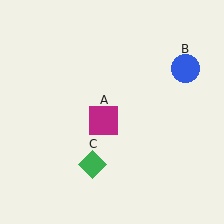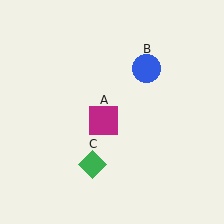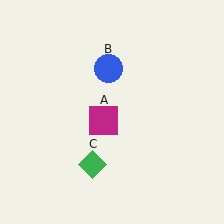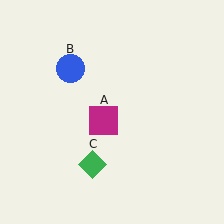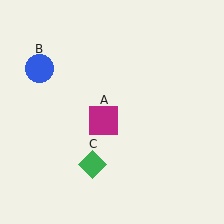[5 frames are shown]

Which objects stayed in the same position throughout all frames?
Magenta square (object A) and green diamond (object C) remained stationary.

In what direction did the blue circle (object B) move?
The blue circle (object B) moved left.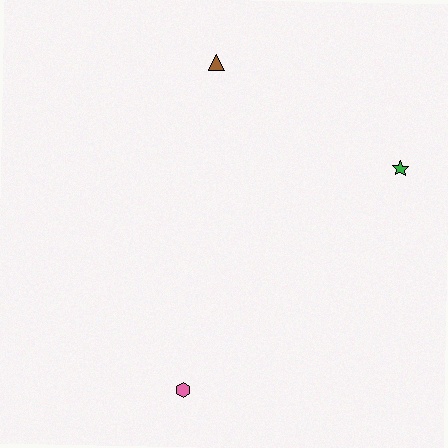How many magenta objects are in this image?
There are no magenta objects.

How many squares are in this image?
There are no squares.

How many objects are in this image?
There are 3 objects.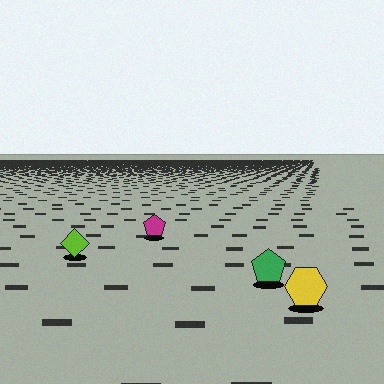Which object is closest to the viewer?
The yellow hexagon is closest. The texture marks near it are larger and more spread out.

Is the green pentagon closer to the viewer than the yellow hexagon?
No. The yellow hexagon is closer — you can tell from the texture gradient: the ground texture is coarser near it.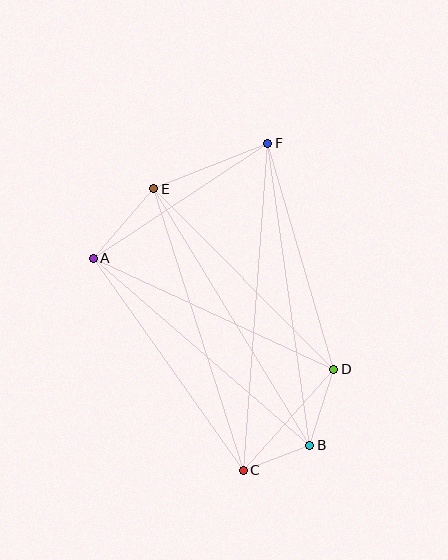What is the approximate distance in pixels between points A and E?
The distance between A and E is approximately 92 pixels.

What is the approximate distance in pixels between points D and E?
The distance between D and E is approximately 255 pixels.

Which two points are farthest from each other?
Points C and F are farthest from each other.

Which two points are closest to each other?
Points B and C are closest to each other.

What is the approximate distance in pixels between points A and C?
The distance between A and C is approximately 260 pixels.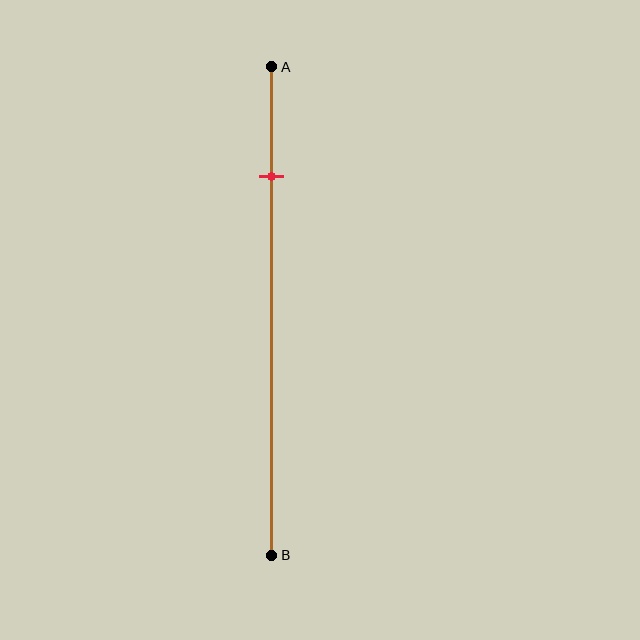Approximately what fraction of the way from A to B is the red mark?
The red mark is approximately 25% of the way from A to B.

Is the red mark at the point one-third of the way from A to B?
No, the mark is at about 25% from A, not at the 33% one-third point.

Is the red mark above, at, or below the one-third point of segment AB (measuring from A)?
The red mark is above the one-third point of segment AB.